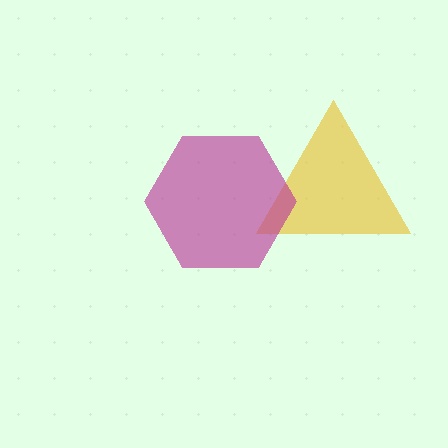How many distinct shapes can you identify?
There are 2 distinct shapes: a yellow triangle, a magenta hexagon.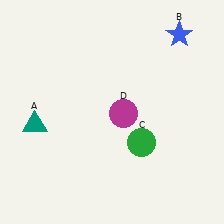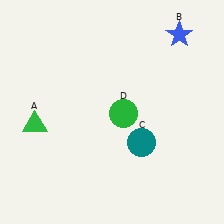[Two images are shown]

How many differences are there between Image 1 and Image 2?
There are 3 differences between the two images.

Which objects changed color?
A changed from teal to green. C changed from green to teal. D changed from magenta to green.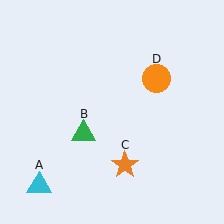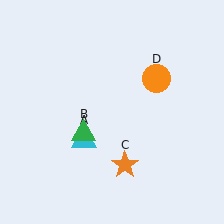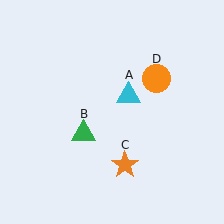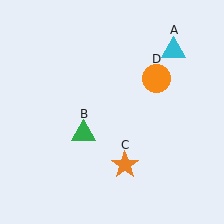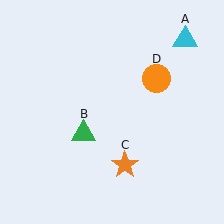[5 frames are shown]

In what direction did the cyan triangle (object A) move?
The cyan triangle (object A) moved up and to the right.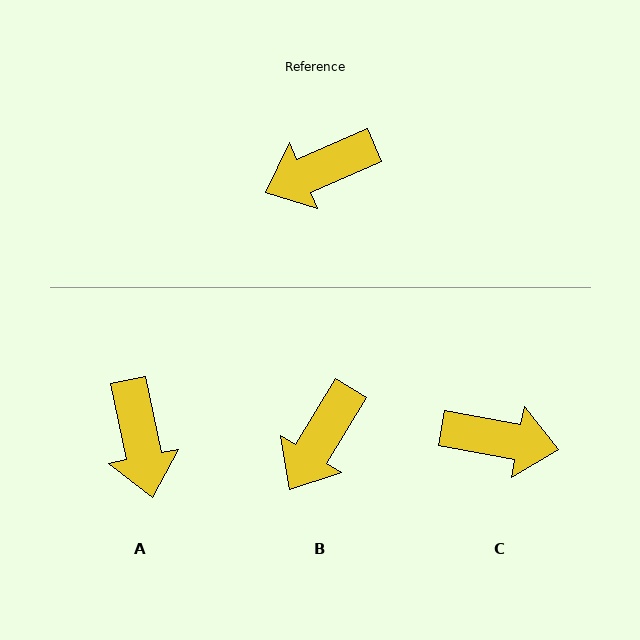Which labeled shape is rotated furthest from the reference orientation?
C, about 146 degrees away.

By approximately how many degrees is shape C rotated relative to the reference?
Approximately 146 degrees counter-clockwise.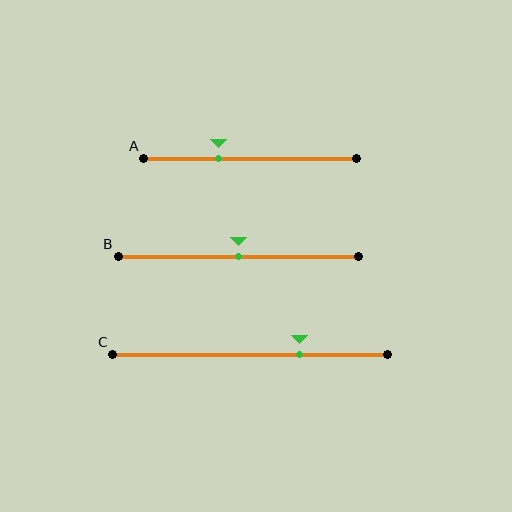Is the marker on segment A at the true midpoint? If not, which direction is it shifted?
No, the marker on segment A is shifted to the left by about 15% of the segment length.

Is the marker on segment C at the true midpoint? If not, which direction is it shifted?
No, the marker on segment C is shifted to the right by about 18% of the segment length.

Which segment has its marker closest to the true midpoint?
Segment B has its marker closest to the true midpoint.